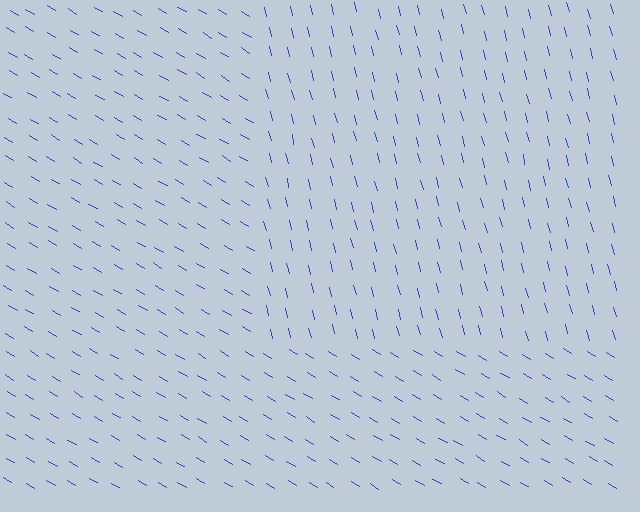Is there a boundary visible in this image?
Yes, there is a texture boundary formed by a change in line orientation.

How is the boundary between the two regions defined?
The boundary is defined purely by a change in line orientation (approximately 45 degrees difference). All lines are the same color and thickness.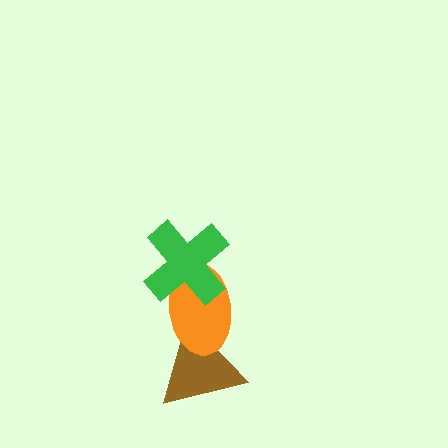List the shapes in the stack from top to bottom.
From top to bottom: the green cross, the orange ellipse, the brown triangle.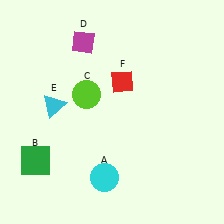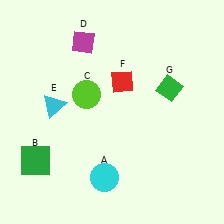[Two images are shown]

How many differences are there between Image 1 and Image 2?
There is 1 difference between the two images.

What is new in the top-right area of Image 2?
A green diamond (G) was added in the top-right area of Image 2.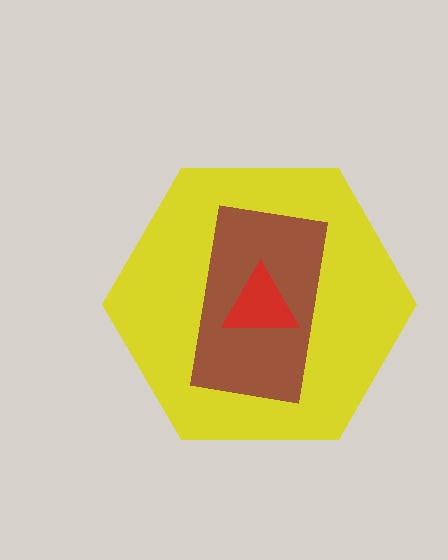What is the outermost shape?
The yellow hexagon.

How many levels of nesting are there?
3.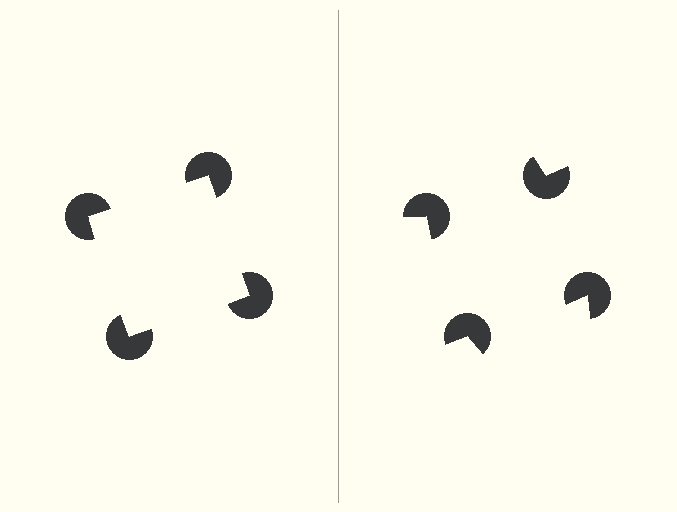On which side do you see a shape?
An illusory square appears on the left side. On the right side the wedge cuts are rotated, so no coherent shape forms.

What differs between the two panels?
The pac-man discs are positioned identically on both sides; only the wedge orientations differ. On the left they align to a square; on the right they are misaligned.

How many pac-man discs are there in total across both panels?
8 — 4 on each side.